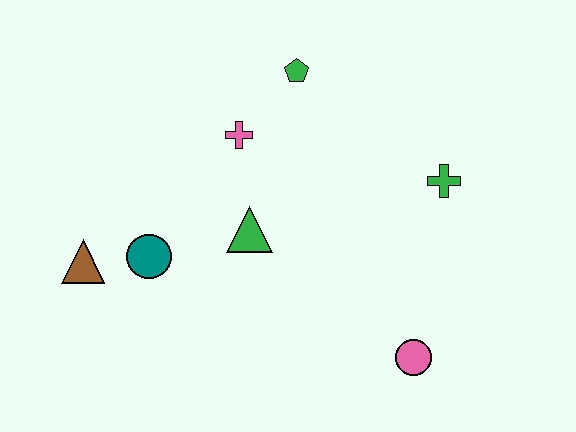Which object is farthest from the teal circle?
The green cross is farthest from the teal circle.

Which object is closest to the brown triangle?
The teal circle is closest to the brown triangle.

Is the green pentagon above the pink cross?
Yes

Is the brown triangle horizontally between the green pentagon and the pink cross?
No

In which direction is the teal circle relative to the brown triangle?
The teal circle is to the right of the brown triangle.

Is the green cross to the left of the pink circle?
No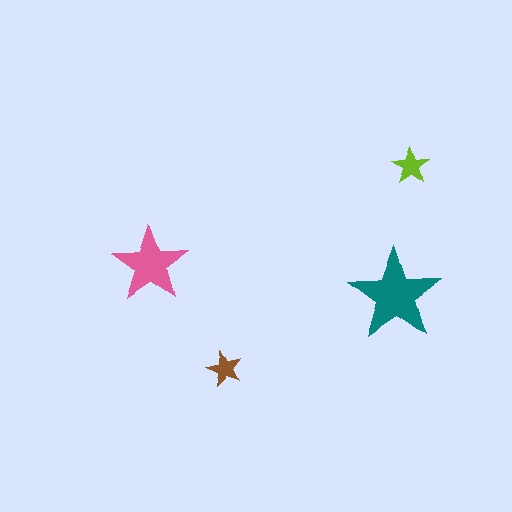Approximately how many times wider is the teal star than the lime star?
About 2.5 times wider.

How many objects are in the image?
There are 4 objects in the image.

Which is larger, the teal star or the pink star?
The teal one.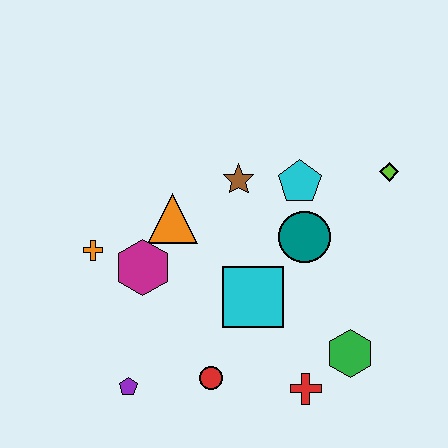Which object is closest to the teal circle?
The cyan pentagon is closest to the teal circle.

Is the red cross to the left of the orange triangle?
No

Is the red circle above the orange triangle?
No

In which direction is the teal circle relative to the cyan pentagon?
The teal circle is below the cyan pentagon.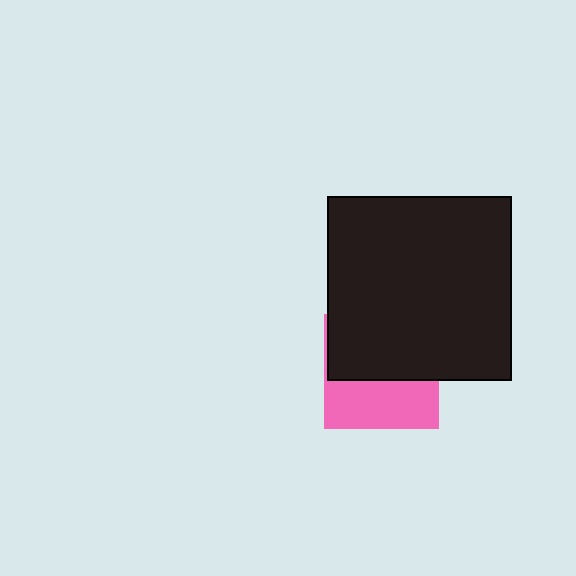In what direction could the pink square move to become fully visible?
The pink square could move down. That would shift it out from behind the black square entirely.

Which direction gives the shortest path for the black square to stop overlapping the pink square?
Moving up gives the shortest separation.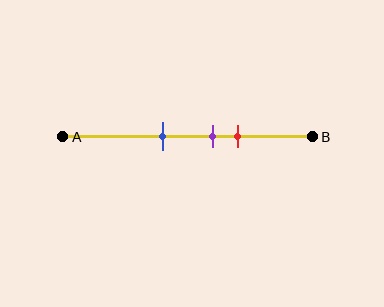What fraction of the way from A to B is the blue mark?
The blue mark is approximately 40% (0.4) of the way from A to B.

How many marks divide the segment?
There are 3 marks dividing the segment.